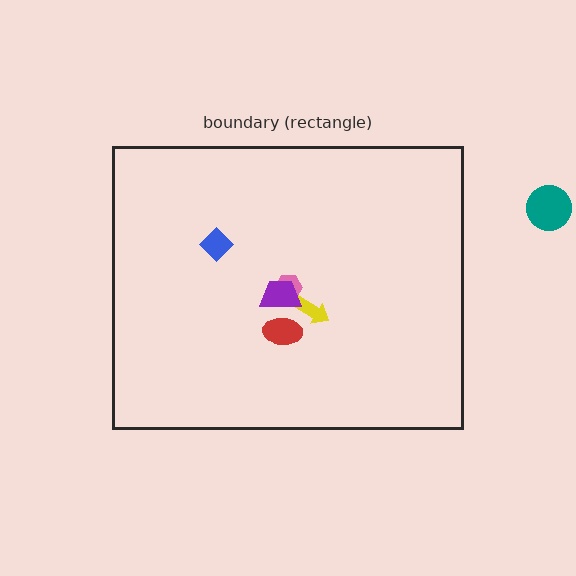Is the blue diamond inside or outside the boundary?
Inside.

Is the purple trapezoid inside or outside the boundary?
Inside.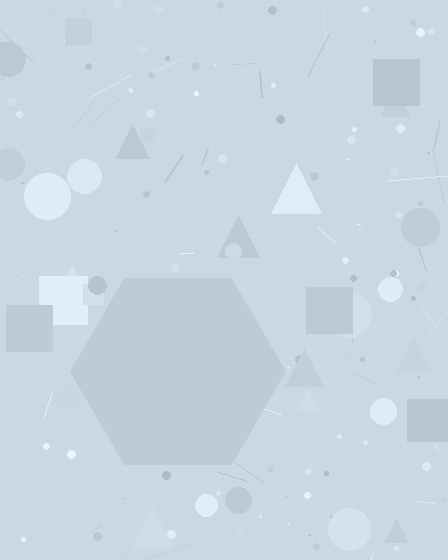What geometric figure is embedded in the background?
A hexagon is embedded in the background.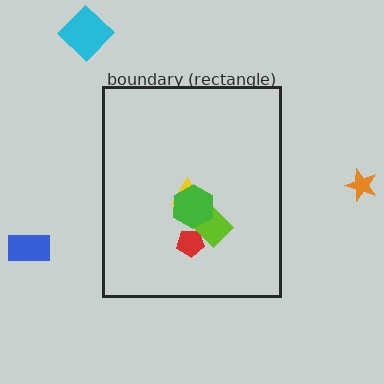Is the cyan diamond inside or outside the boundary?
Outside.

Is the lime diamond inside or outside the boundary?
Inside.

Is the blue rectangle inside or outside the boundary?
Outside.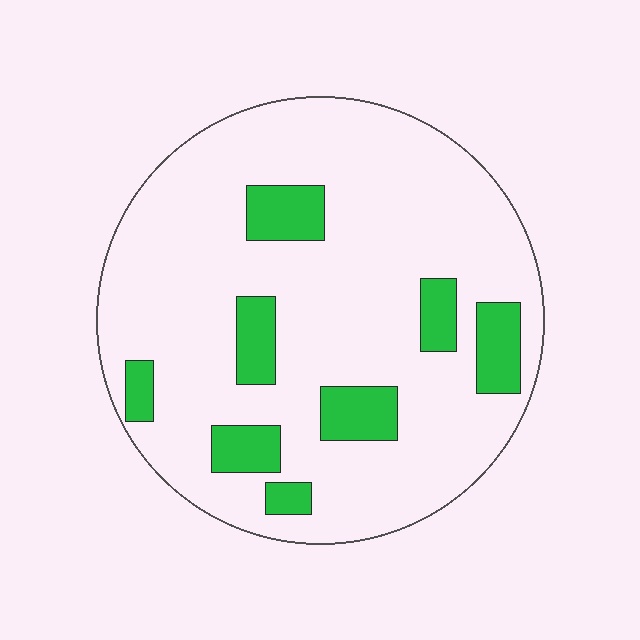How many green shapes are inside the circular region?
8.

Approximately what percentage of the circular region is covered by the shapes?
Approximately 15%.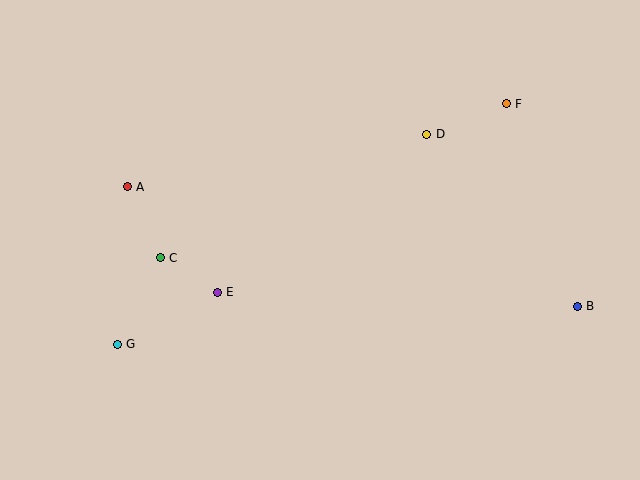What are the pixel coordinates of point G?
Point G is at (117, 344).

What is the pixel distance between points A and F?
The distance between A and F is 388 pixels.